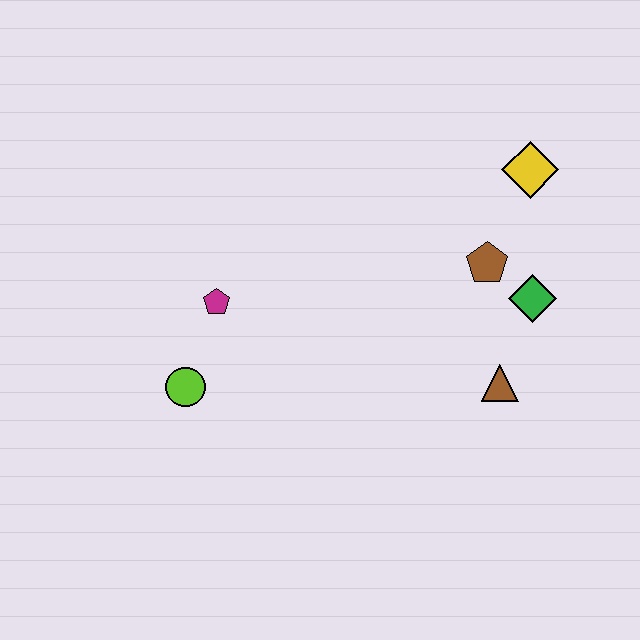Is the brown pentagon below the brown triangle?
No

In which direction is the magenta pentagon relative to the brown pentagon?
The magenta pentagon is to the left of the brown pentagon.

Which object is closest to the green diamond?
The brown pentagon is closest to the green diamond.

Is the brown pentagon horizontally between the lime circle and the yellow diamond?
Yes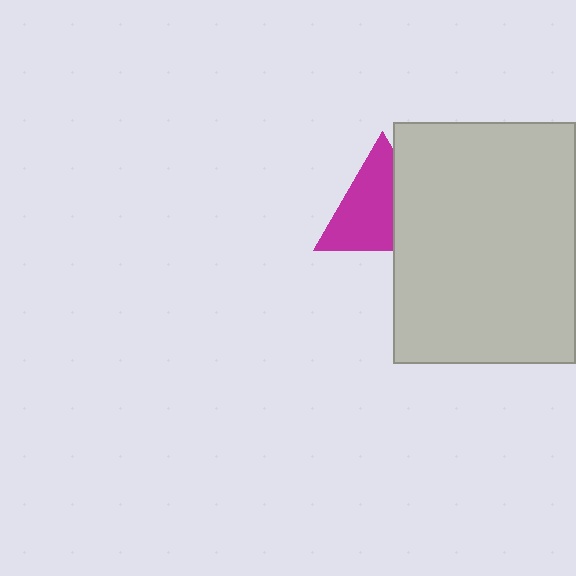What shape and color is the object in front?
The object in front is a light gray rectangle.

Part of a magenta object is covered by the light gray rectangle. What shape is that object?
It is a triangle.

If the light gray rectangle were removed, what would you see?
You would see the complete magenta triangle.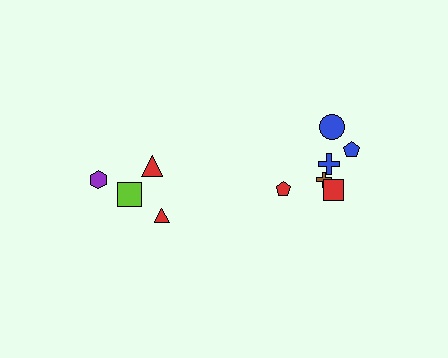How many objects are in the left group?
There are 4 objects.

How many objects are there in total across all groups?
There are 10 objects.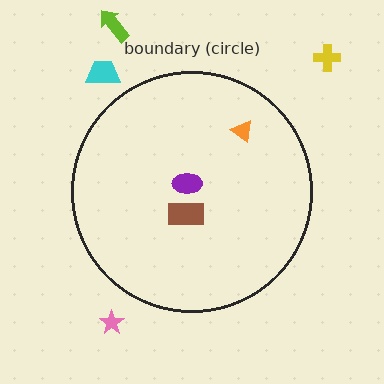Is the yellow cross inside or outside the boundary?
Outside.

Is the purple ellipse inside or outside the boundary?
Inside.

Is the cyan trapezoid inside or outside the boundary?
Outside.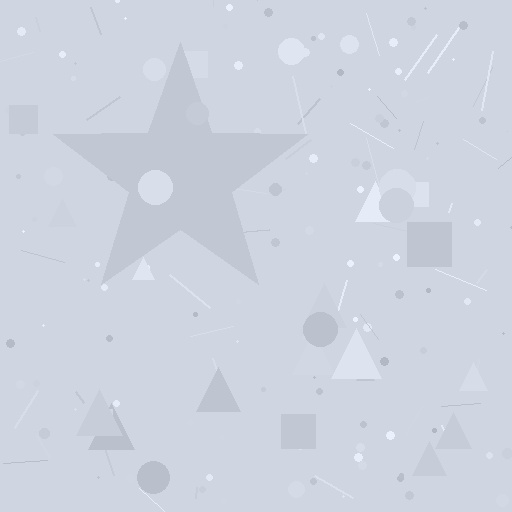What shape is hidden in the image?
A star is hidden in the image.